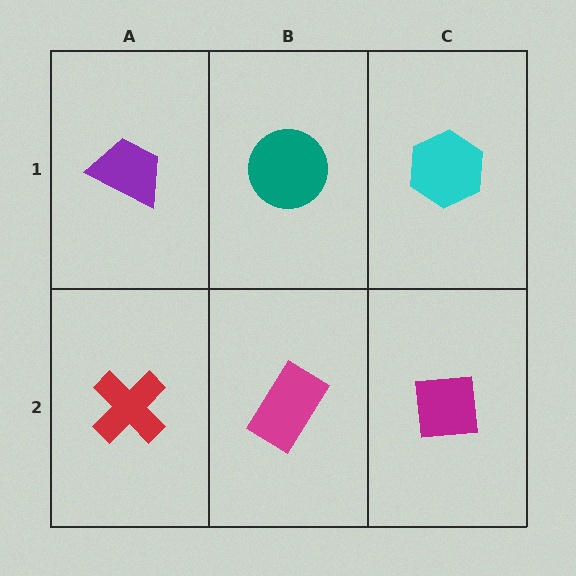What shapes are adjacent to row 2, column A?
A purple trapezoid (row 1, column A), a magenta rectangle (row 2, column B).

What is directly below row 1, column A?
A red cross.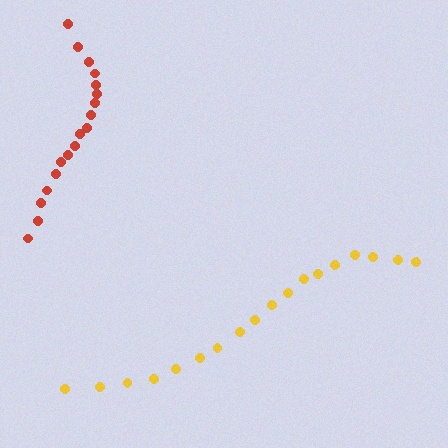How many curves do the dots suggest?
There are 2 distinct paths.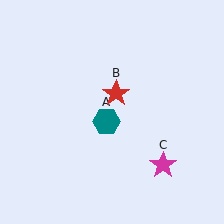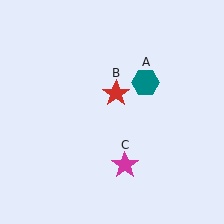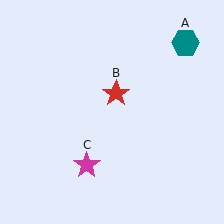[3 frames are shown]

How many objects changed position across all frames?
2 objects changed position: teal hexagon (object A), magenta star (object C).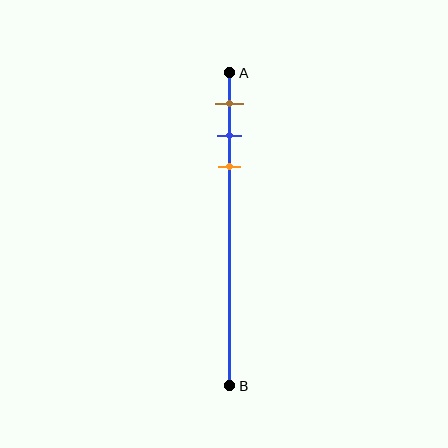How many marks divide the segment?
There are 3 marks dividing the segment.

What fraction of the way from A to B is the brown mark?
The brown mark is approximately 10% (0.1) of the way from A to B.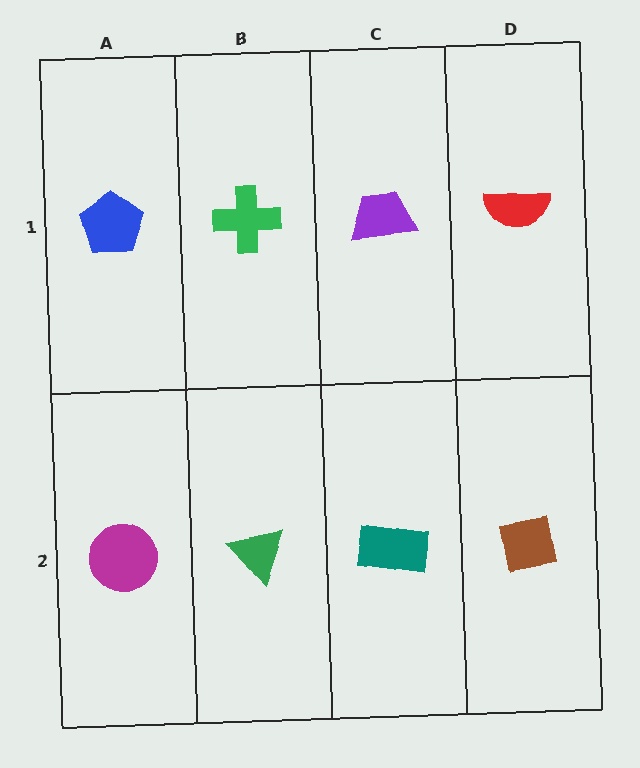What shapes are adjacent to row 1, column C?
A teal rectangle (row 2, column C), a green cross (row 1, column B), a red semicircle (row 1, column D).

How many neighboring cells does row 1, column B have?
3.